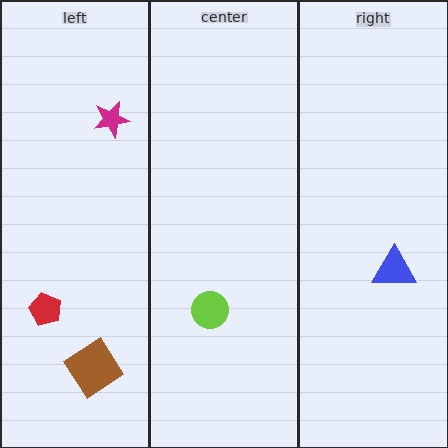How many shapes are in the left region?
3.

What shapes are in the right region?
The blue triangle.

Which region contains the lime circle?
The center region.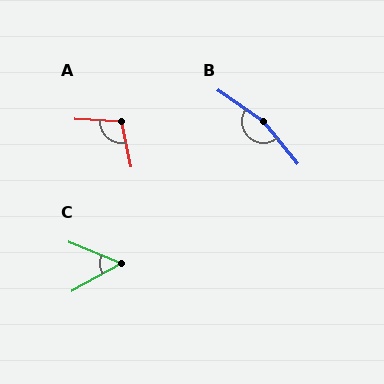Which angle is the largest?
B, at approximately 164 degrees.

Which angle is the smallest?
C, at approximately 51 degrees.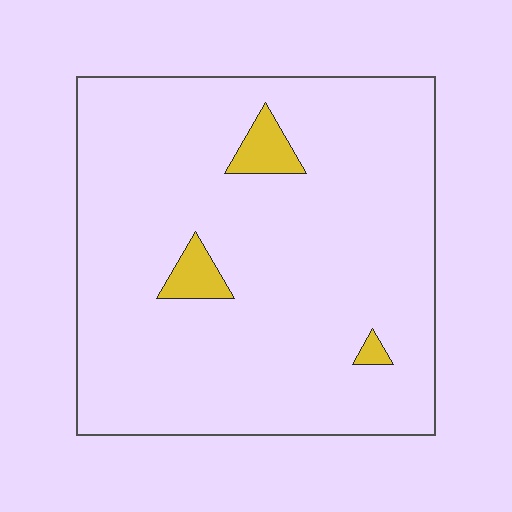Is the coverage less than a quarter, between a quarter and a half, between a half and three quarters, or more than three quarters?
Less than a quarter.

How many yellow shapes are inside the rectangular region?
3.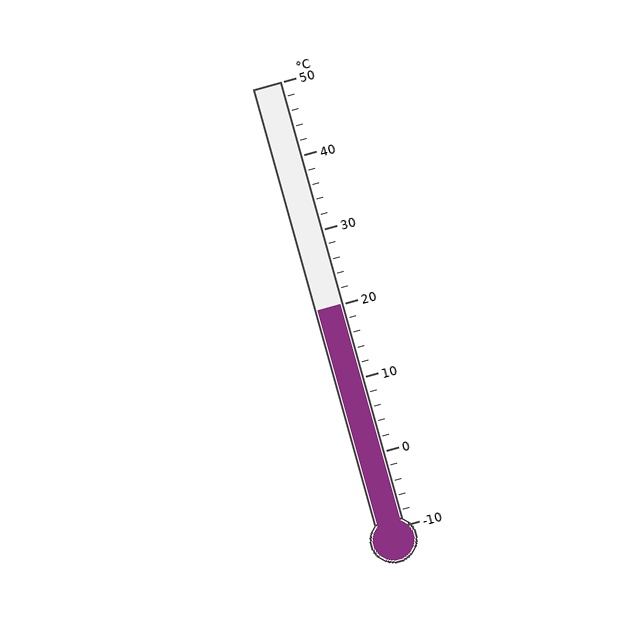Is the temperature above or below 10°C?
The temperature is above 10°C.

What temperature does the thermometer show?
The thermometer shows approximately 20°C.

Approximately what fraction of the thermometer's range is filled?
The thermometer is filled to approximately 50% of its range.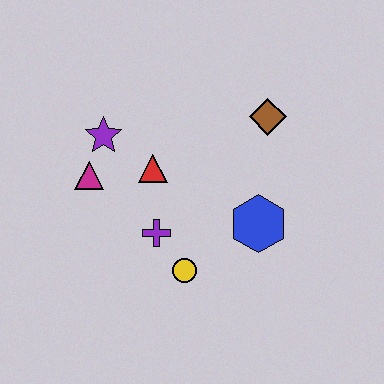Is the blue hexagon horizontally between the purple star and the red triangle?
No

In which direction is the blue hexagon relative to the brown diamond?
The blue hexagon is below the brown diamond.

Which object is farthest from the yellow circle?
The brown diamond is farthest from the yellow circle.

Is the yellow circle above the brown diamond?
No